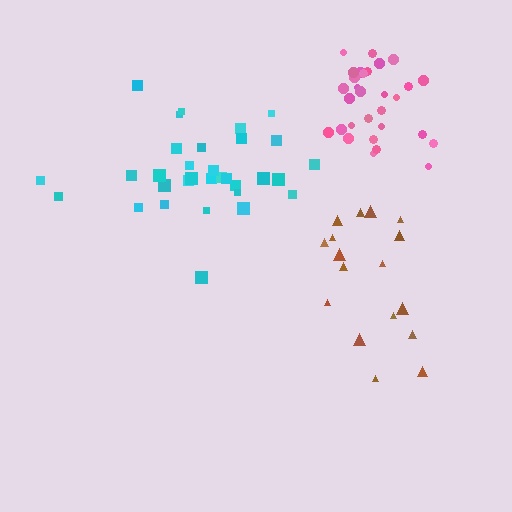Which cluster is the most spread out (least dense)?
Brown.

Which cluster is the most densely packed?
Pink.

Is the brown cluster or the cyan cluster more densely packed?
Cyan.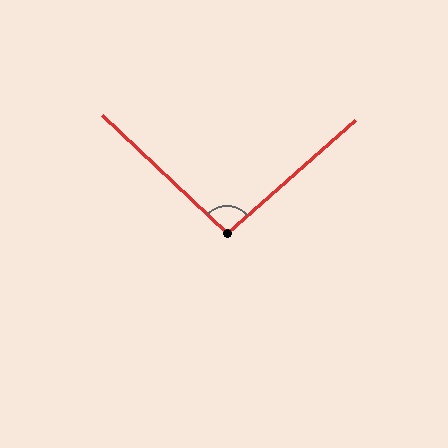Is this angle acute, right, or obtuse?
It is obtuse.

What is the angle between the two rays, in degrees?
Approximately 95 degrees.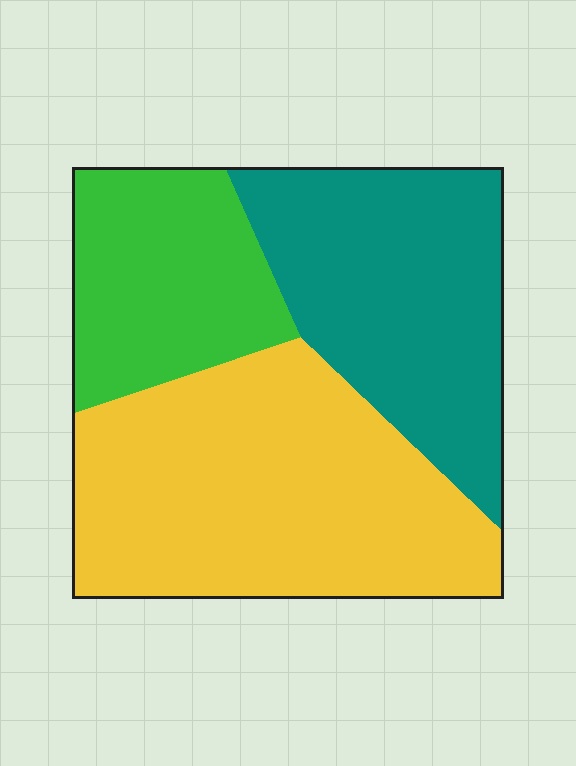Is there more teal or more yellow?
Yellow.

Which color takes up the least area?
Green, at roughly 20%.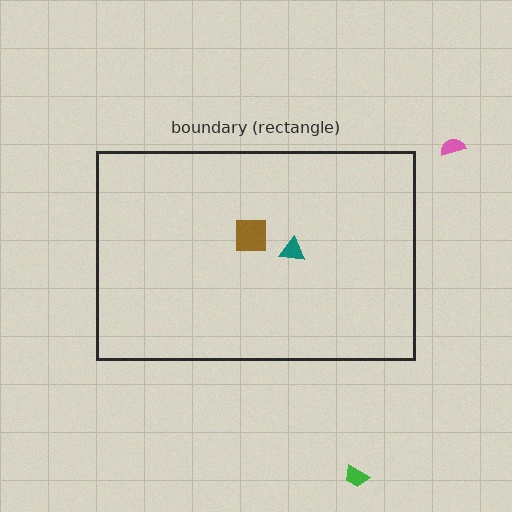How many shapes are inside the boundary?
2 inside, 2 outside.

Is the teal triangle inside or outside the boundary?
Inside.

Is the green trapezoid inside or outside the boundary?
Outside.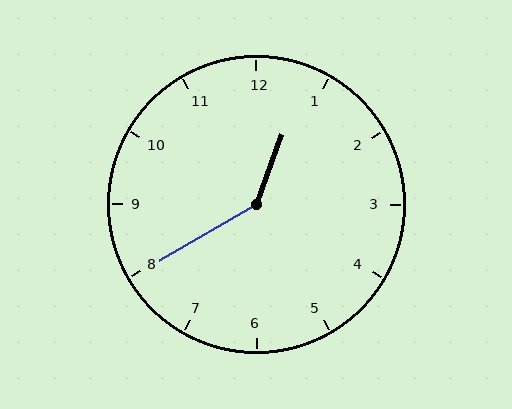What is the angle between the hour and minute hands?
Approximately 140 degrees.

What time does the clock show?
12:40.